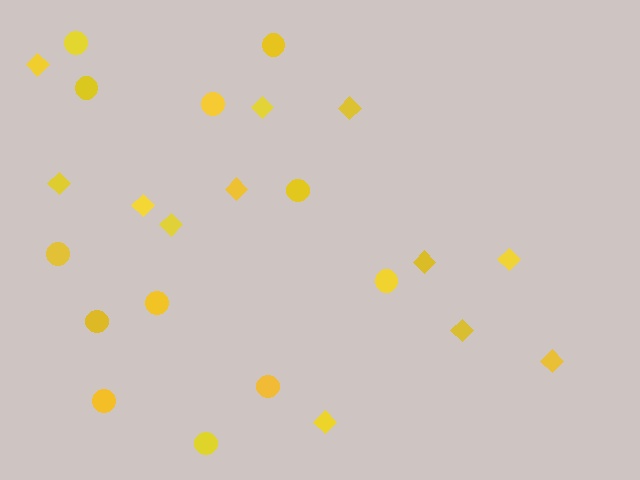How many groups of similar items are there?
There are 2 groups: one group of diamonds (12) and one group of circles (12).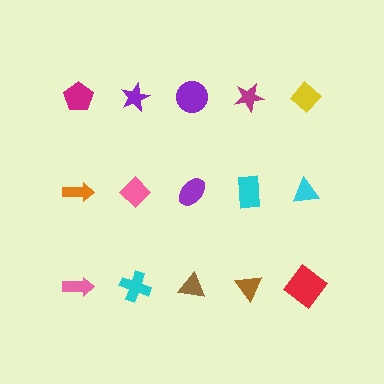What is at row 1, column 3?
A purple circle.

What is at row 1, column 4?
A magenta star.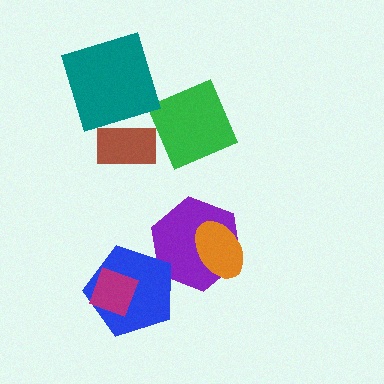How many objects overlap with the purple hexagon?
2 objects overlap with the purple hexagon.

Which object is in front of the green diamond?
The brown rectangle is in front of the green diamond.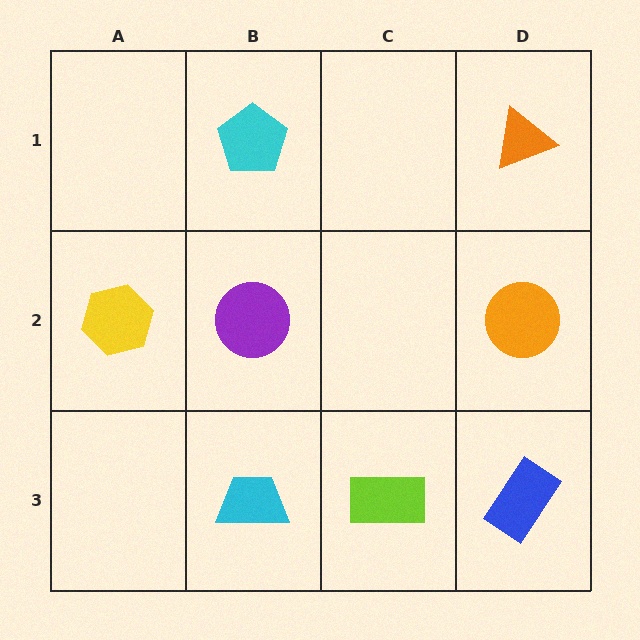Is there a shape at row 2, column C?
No, that cell is empty.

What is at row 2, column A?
A yellow hexagon.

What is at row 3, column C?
A lime rectangle.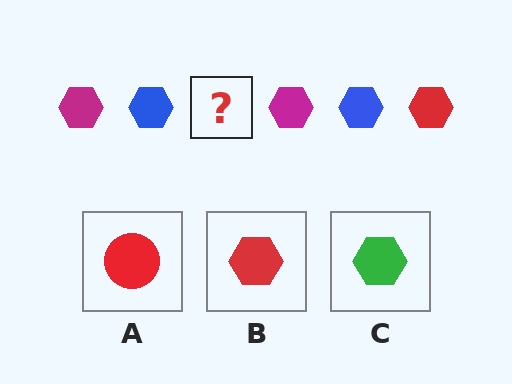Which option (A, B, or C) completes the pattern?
B.